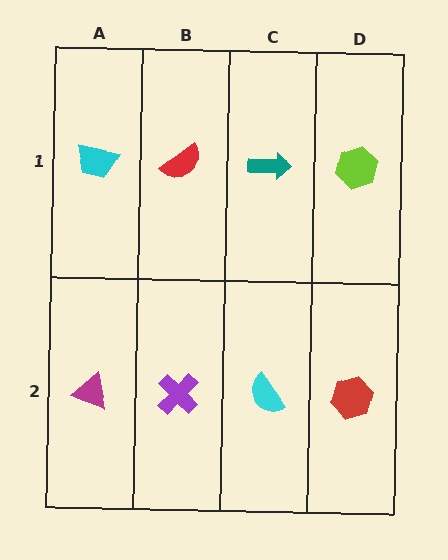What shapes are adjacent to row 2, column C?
A teal arrow (row 1, column C), a purple cross (row 2, column B), a red hexagon (row 2, column D).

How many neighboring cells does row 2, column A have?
2.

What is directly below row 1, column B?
A purple cross.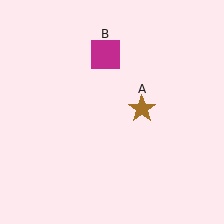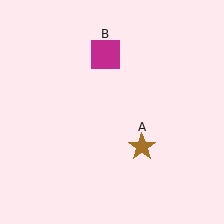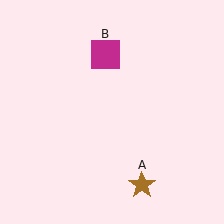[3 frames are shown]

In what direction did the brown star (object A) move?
The brown star (object A) moved down.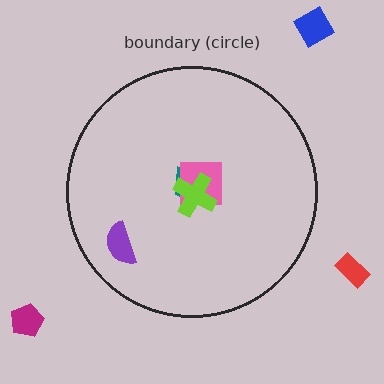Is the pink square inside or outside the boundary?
Inside.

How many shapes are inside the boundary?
4 inside, 3 outside.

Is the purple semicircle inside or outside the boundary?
Inside.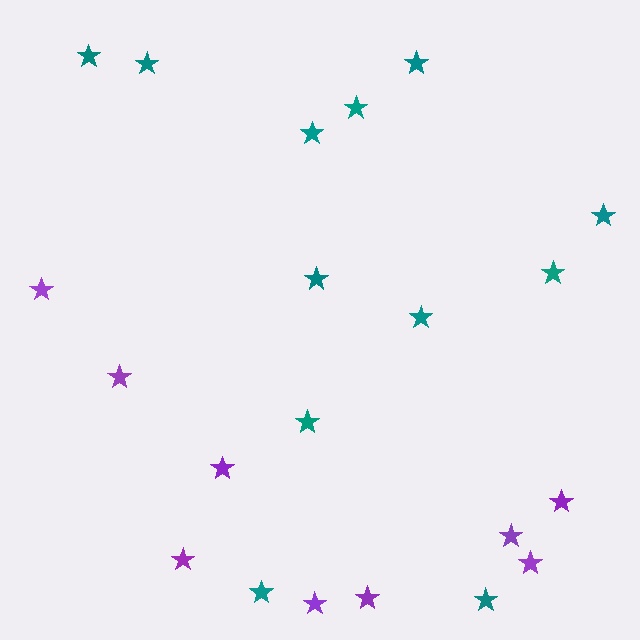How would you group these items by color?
There are 2 groups: one group of purple stars (9) and one group of teal stars (12).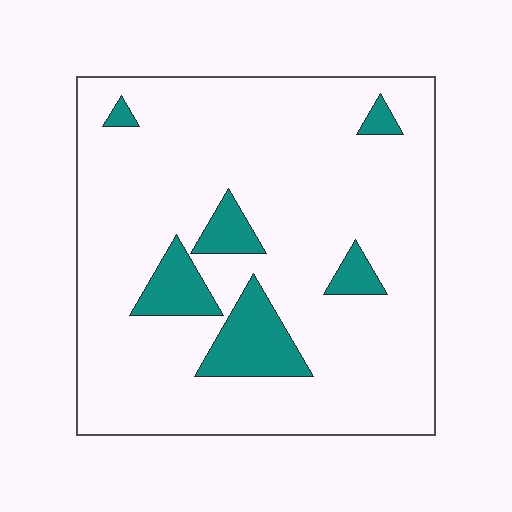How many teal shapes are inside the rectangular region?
6.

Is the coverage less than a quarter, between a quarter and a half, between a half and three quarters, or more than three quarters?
Less than a quarter.